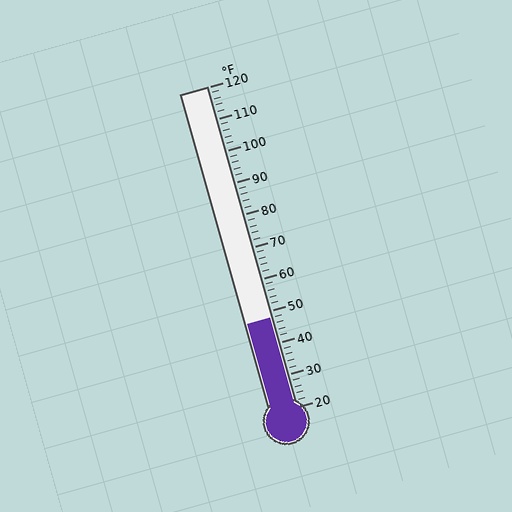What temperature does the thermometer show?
The thermometer shows approximately 48°F.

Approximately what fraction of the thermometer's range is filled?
The thermometer is filled to approximately 30% of its range.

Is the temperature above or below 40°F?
The temperature is above 40°F.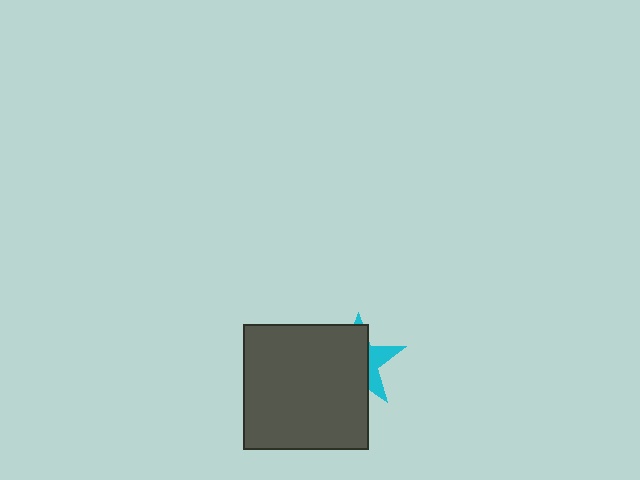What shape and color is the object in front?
The object in front is a dark gray square.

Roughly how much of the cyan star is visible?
A small part of it is visible (roughly 30%).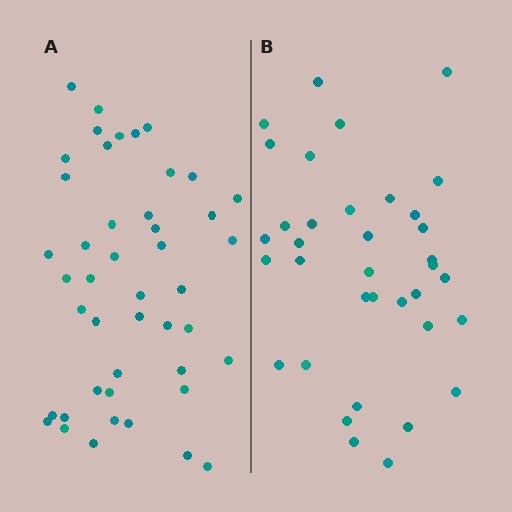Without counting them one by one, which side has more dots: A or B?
Region A (the left region) has more dots.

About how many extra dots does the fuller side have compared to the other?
Region A has roughly 8 or so more dots than region B.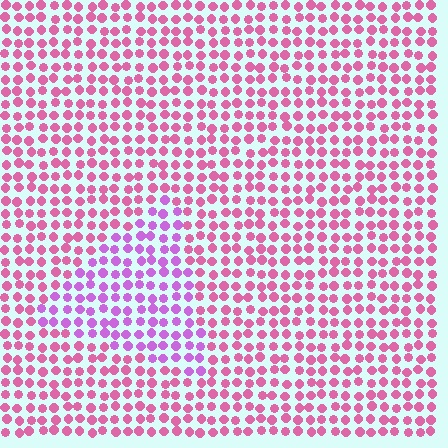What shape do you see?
I see a triangle.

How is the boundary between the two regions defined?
The boundary is defined purely by a slight shift in hue (about 37 degrees). Spacing, size, and orientation are identical on both sides.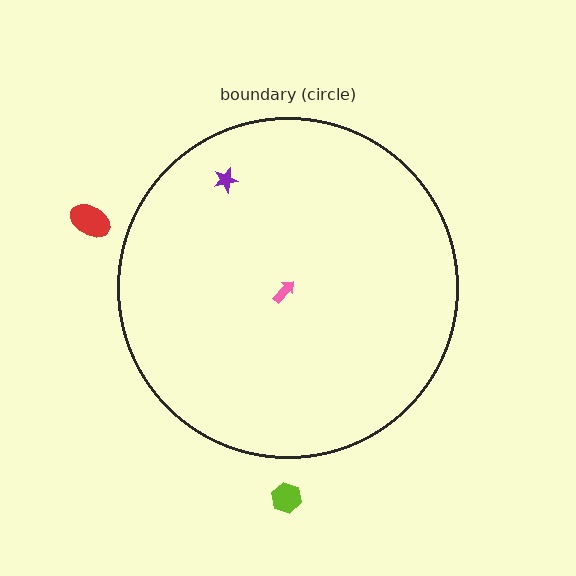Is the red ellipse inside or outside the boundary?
Outside.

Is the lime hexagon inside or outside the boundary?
Outside.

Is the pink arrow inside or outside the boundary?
Inside.